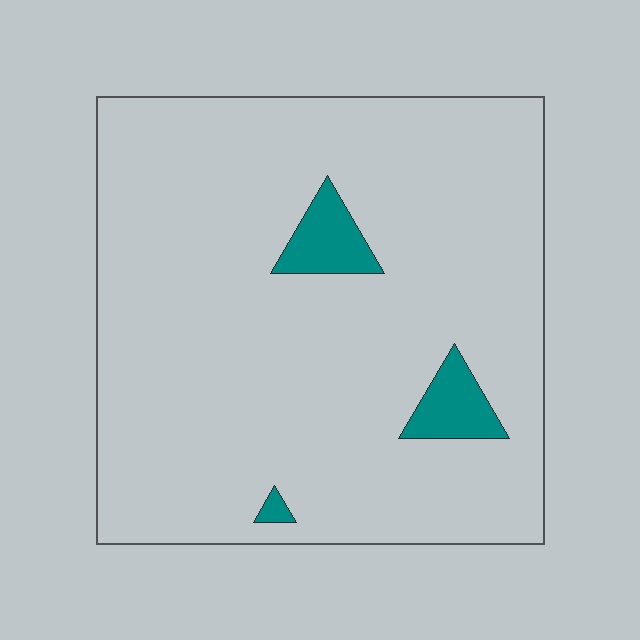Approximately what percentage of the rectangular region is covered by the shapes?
Approximately 5%.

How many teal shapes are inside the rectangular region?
3.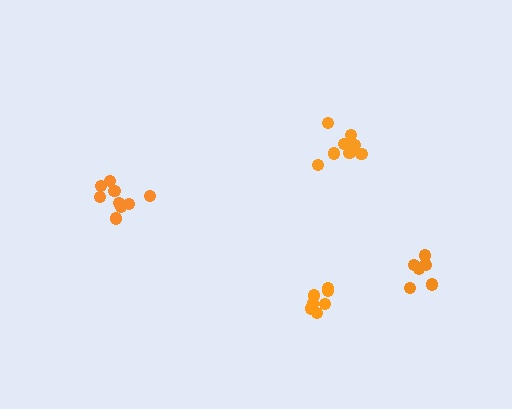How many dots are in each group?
Group 1: 6 dots, Group 2: 8 dots, Group 3: 9 dots, Group 4: 7 dots (30 total).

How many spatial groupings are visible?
There are 4 spatial groupings.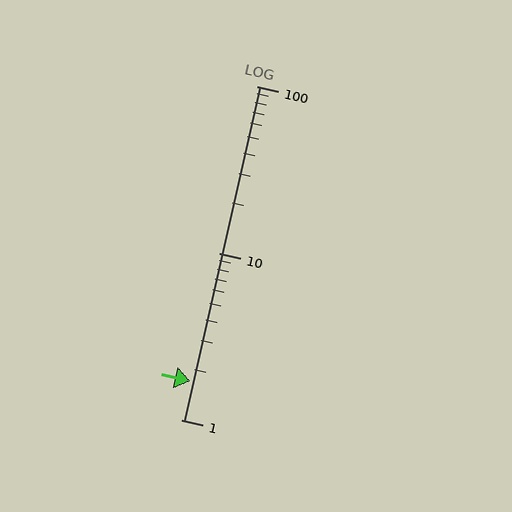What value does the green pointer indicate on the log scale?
The pointer indicates approximately 1.7.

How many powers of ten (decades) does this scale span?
The scale spans 2 decades, from 1 to 100.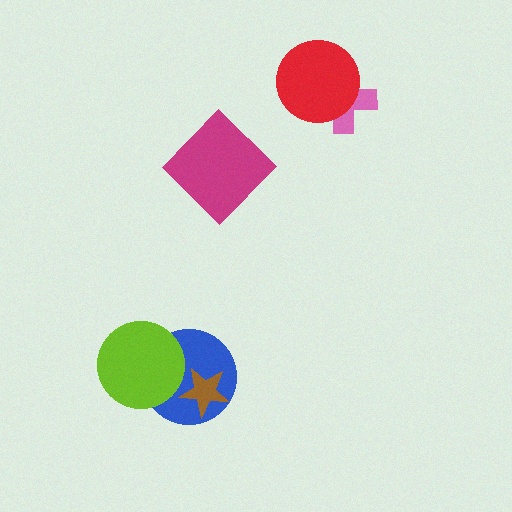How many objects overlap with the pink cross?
1 object overlaps with the pink cross.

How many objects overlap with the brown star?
1 object overlaps with the brown star.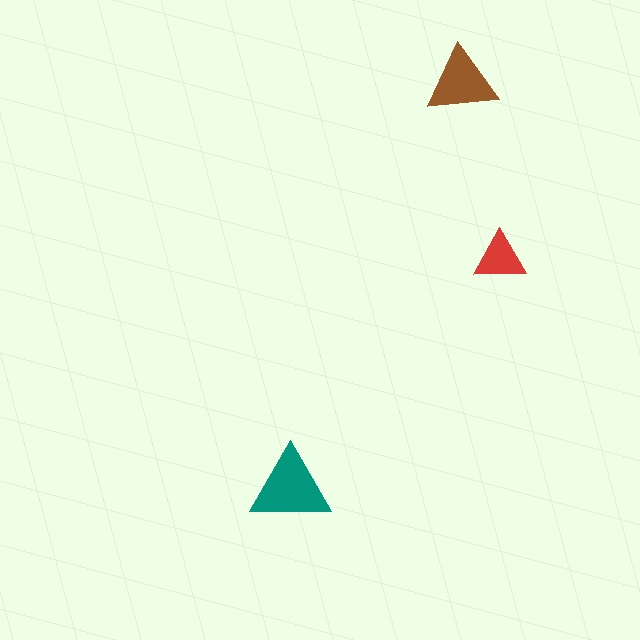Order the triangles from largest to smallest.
the teal one, the brown one, the red one.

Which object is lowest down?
The teal triangle is bottommost.